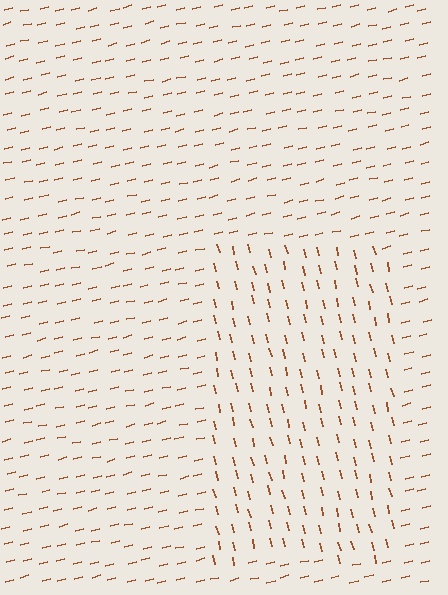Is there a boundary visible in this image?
Yes, there is a texture boundary formed by a change in line orientation.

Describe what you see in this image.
The image is filled with small brown line segments. A rectangle region in the image has lines oriented differently from the surrounding lines, creating a visible texture boundary.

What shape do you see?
I see a rectangle.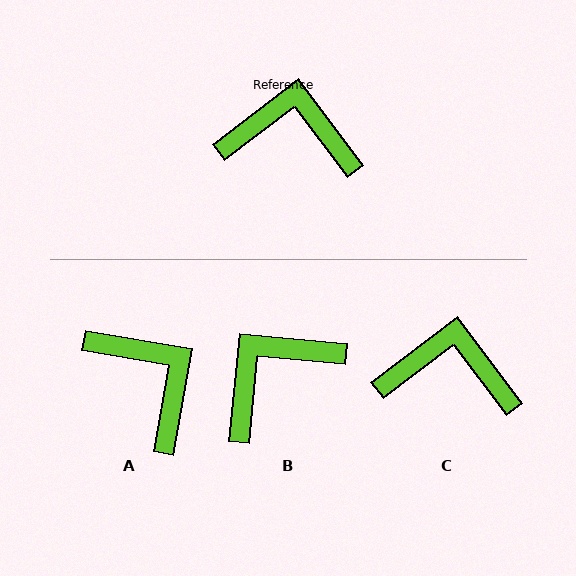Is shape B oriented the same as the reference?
No, it is off by about 47 degrees.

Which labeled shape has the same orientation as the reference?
C.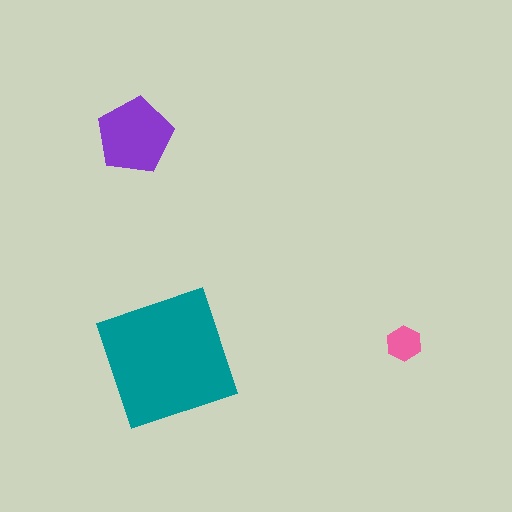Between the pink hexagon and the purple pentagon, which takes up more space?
The purple pentagon.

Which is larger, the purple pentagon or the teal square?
The teal square.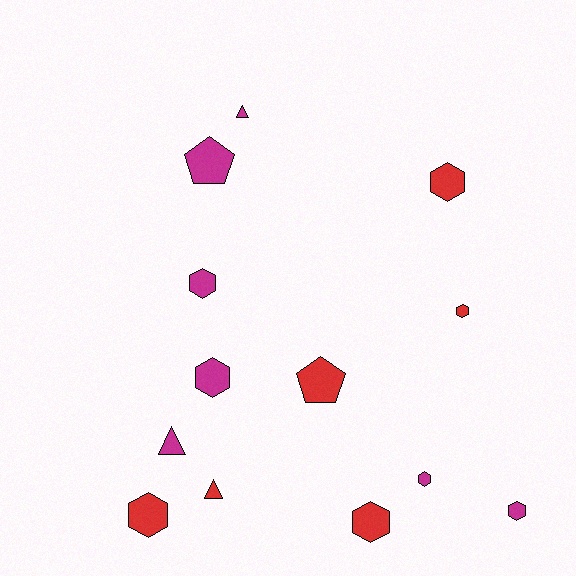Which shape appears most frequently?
Hexagon, with 8 objects.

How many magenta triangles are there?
There are 2 magenta triangles.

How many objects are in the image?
There are 13 objects.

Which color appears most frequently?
Magenta, with 7 objects.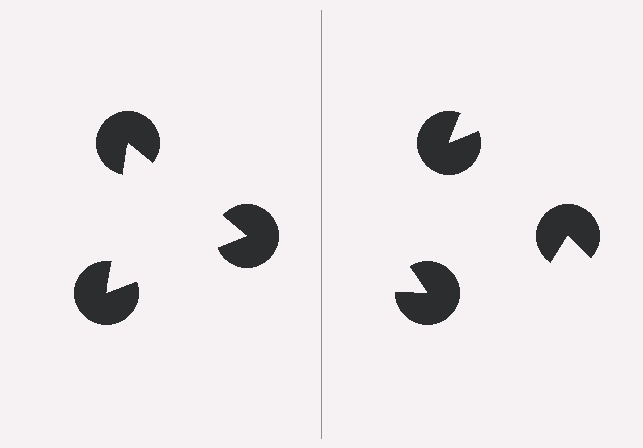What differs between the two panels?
The pac-man discs are positioned identically on both sides; only the wedge orientations differ. On the left they align to a triangle; on the right they are misaligned.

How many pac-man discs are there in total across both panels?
6 — 3 on each side.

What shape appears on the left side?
An illusory triangle.